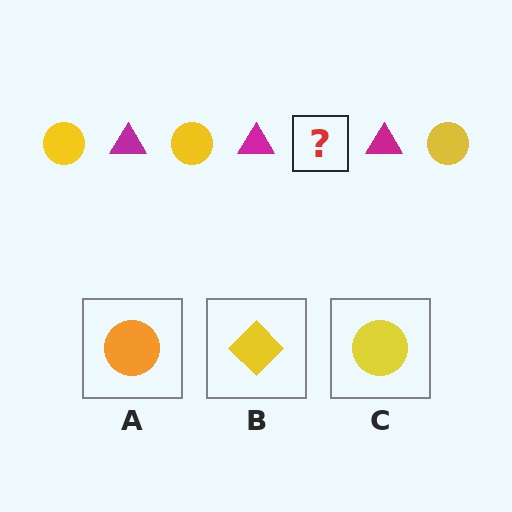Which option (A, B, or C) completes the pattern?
C.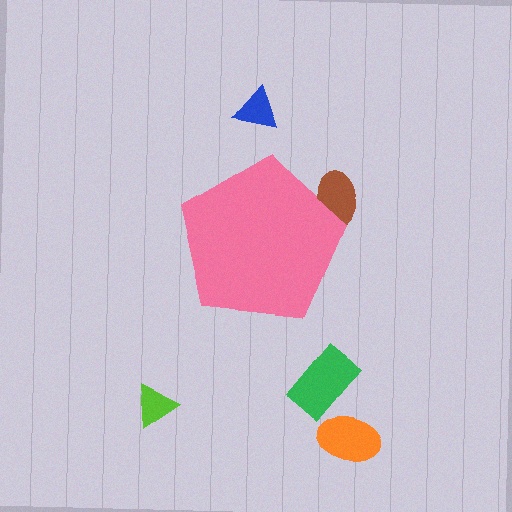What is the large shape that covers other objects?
A pink pentagon.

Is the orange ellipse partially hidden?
No, the orange ellipse is fully visible.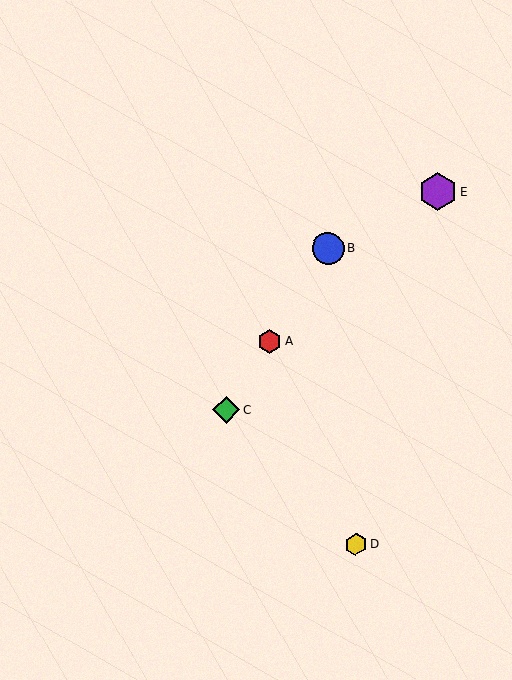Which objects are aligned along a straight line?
Objects A, B, C are aligned along a straight line.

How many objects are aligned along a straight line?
3 objects (A, B, C) are aligned along a straight line.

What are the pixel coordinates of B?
Object B is at (328, 248).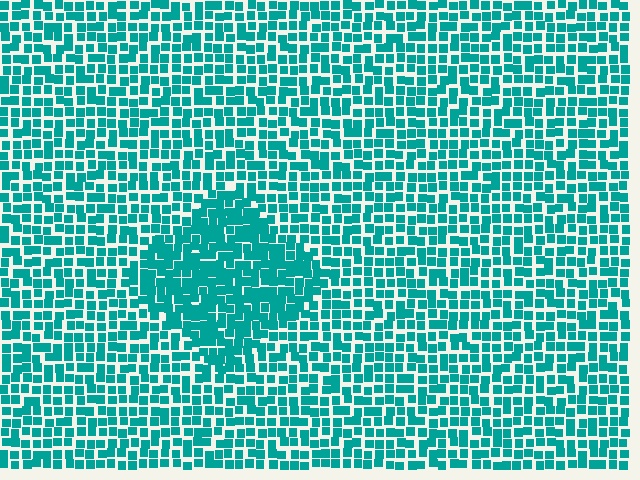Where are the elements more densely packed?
The elements are more densely packed inside the diamond boundary.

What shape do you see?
I see a diamond.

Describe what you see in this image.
The image contains small teal elements arranged at two different densities. A diamond-shaped region is visible where the elements are more densely packed than the surrounding area.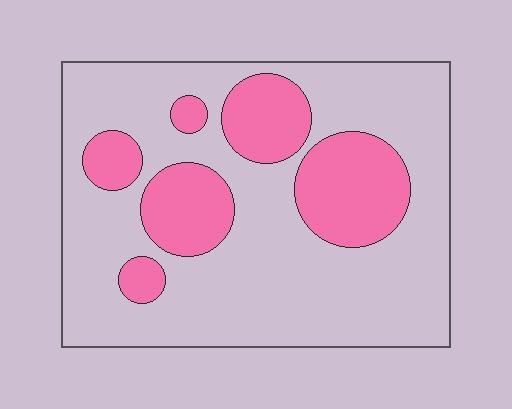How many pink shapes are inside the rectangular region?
6.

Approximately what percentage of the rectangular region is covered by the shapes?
Approximately 25%.